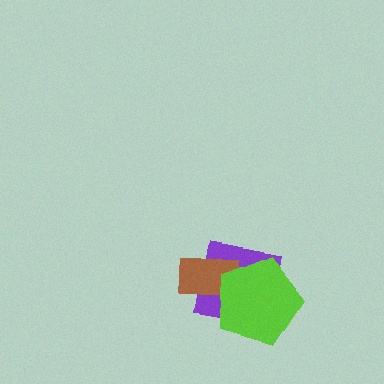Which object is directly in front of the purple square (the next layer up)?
The brown rectangle is directly in front of the purple square.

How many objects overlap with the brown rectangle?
2 objects overlap with the brown rectangle.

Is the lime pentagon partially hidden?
No, no other shape covers it.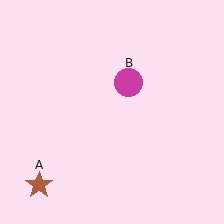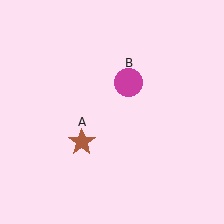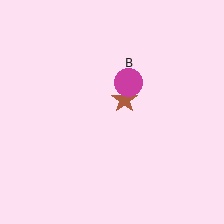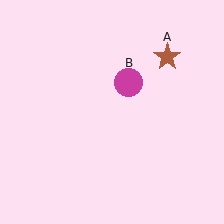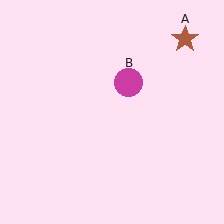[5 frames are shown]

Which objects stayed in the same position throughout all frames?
Magenta circle (object B) remained stationary.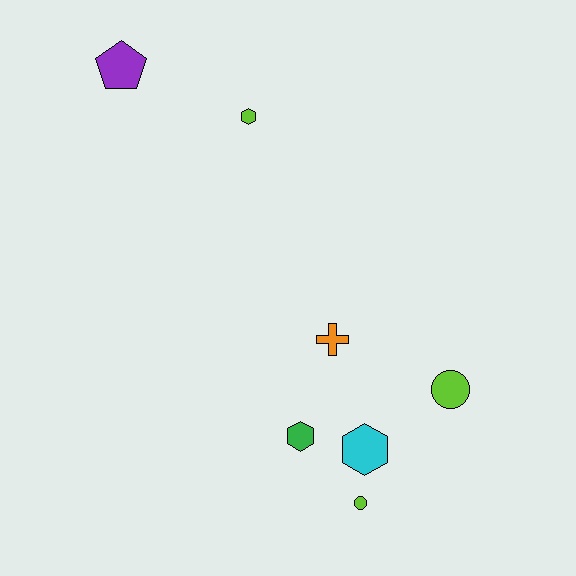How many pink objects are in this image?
There are no pink objects.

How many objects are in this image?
There are 7 objects.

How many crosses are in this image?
There is 1 cross.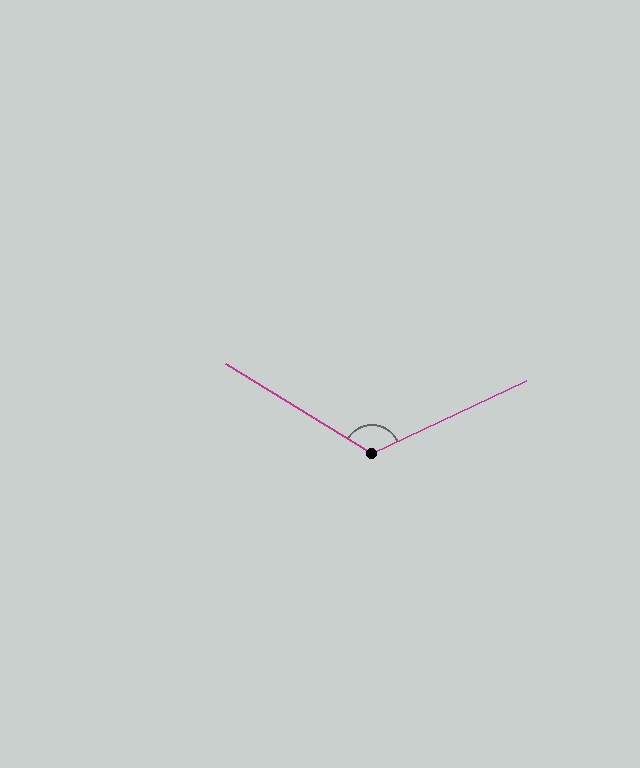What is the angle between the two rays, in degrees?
Approximately 123 degrees.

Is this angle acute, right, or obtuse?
It is obtuse.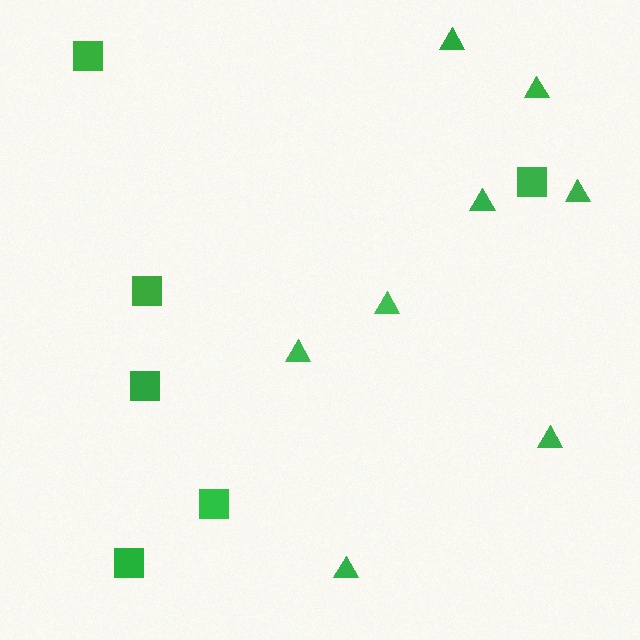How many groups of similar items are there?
There are 2 groups: one group of squares (6) and one group of triangles (8).